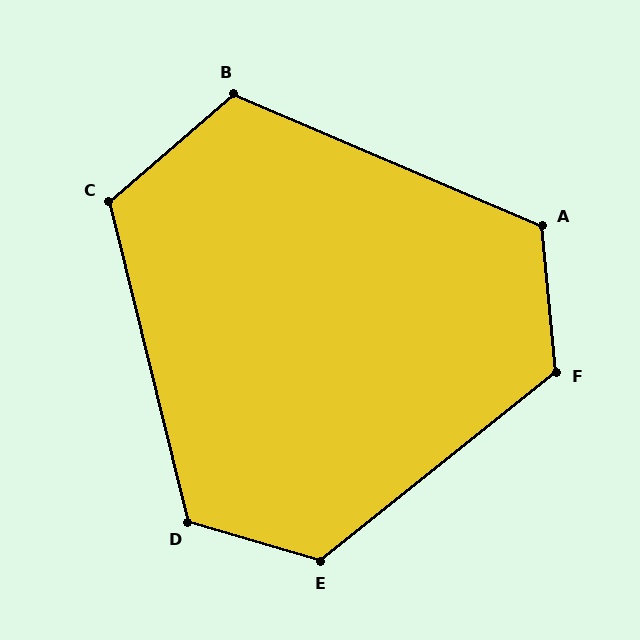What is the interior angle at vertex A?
Approximately 118 degrees (obtuse).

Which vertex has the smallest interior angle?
B, at approximately 116 degrees.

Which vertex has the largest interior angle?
E, at approximately 125 degrees.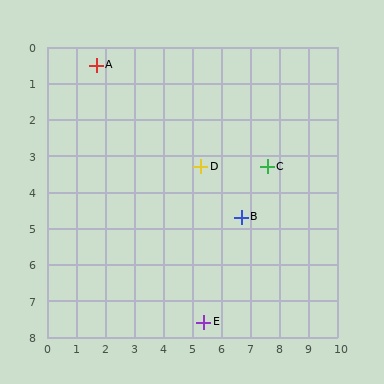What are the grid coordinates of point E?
Point E is at approximately (5.4, 7.6).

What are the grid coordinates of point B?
Point B is at approximately (6.7, 4.7).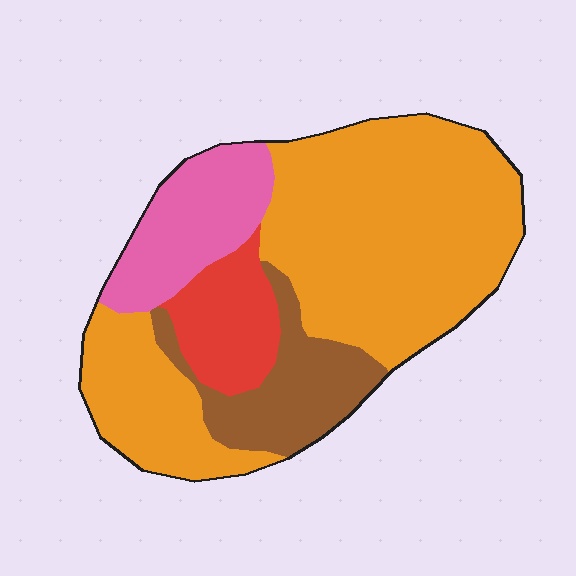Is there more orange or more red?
Orange.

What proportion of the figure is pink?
Pink takes up about one sixth (1/6) of the figure.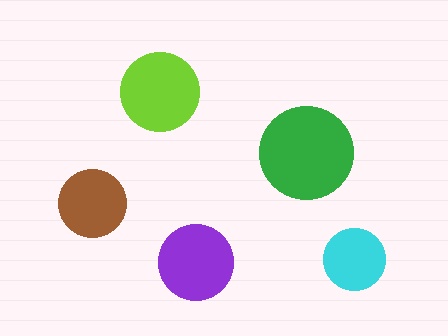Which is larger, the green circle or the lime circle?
The green one.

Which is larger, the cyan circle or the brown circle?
The brown one.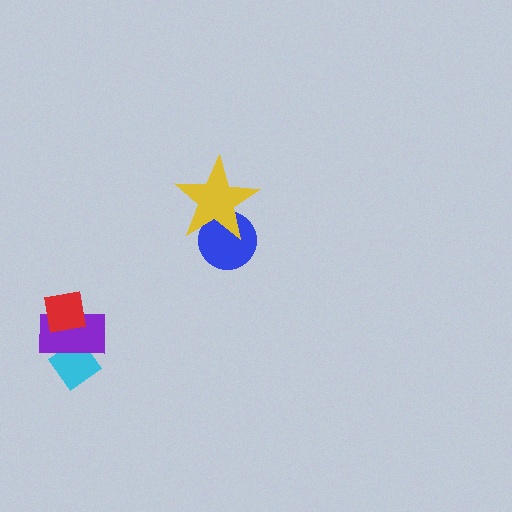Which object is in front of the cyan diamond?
The purple rectangle is in front of the cyan diamond.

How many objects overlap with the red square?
1 object overlaps with the red square.